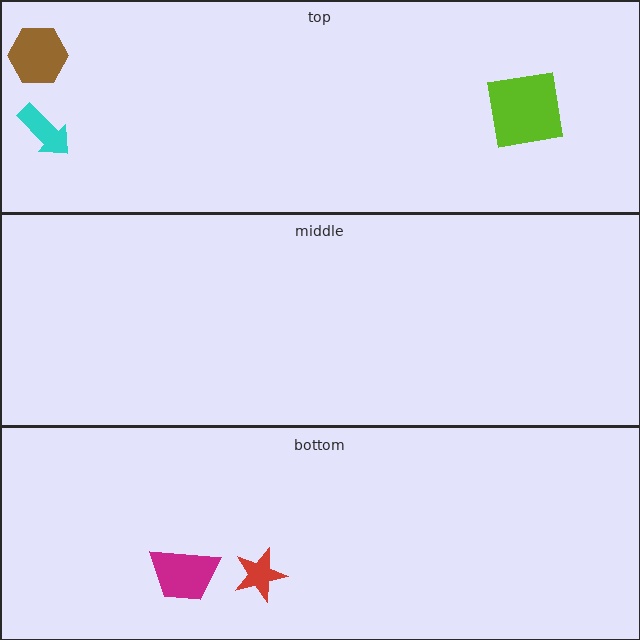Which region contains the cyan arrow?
The top region.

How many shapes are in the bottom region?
2.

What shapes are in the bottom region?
The red star, the magenta trapezoid.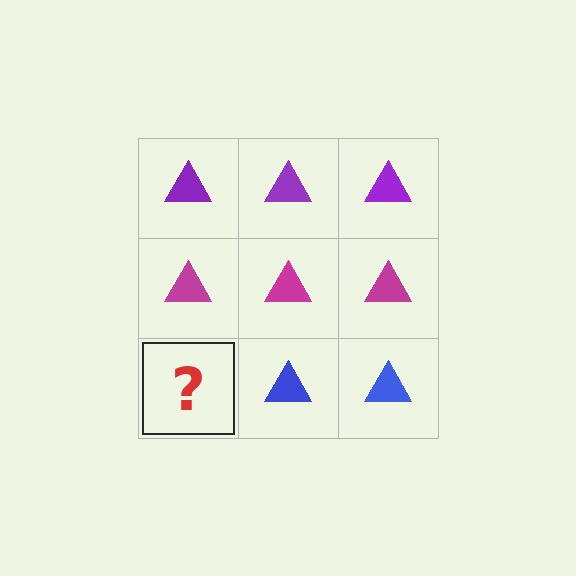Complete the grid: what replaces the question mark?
The question mark should be replaced with a blue triangle.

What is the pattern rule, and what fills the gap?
The rule is that each row has a consistent color. The gap should be filled with a blue triangle.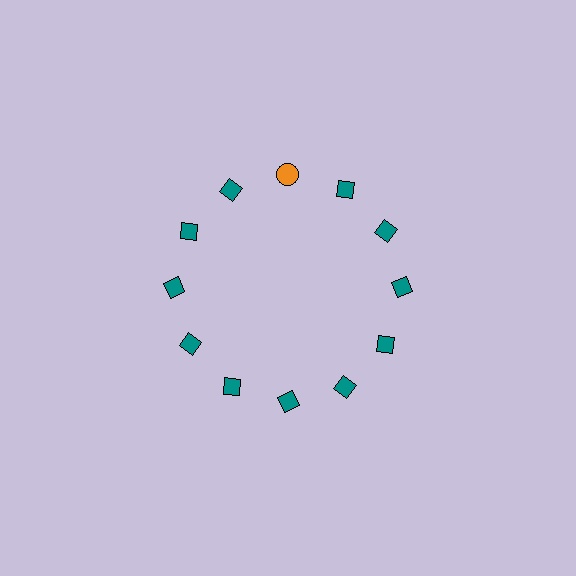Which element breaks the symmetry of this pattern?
The orange circle at roughly the 12 o'clock position breaks the symmetry. All other shapes are teal diamonds.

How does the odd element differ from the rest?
It differs in both color (orange instead of teal) and shape (circle instead of diamond).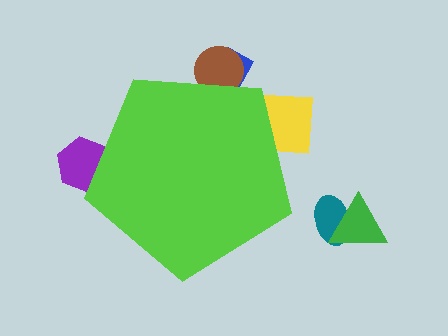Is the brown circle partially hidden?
Yes, the brown circle is partially hidden behind the lime pentagon.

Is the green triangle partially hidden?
No, the green triangle is fully visible.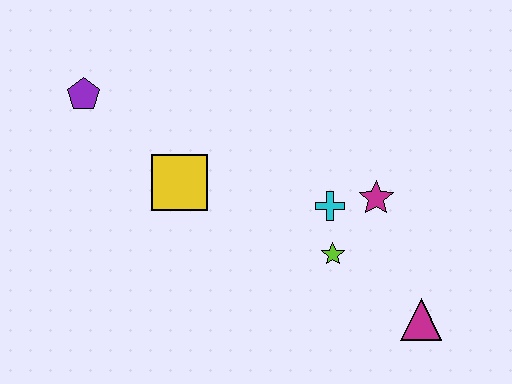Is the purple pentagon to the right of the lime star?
No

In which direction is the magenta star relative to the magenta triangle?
The magenta star is above the magenta triangle.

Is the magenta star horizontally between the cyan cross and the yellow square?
No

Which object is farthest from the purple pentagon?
The magenta triangle is farthest from the purple pentagon.